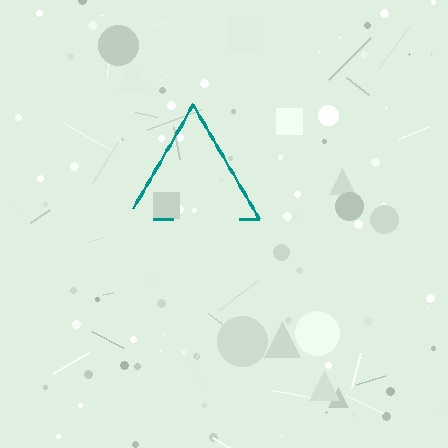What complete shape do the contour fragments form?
The contour fragments form a triangle.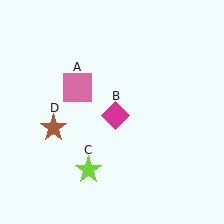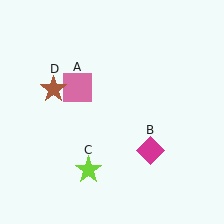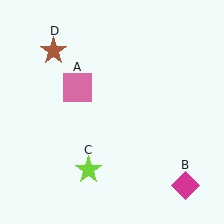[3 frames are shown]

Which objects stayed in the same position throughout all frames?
Pink square (object A) and lime star (object C) remained stationary.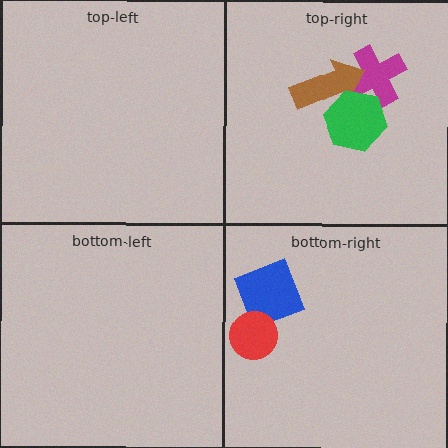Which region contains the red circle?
The bottom-right region.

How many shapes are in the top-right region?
3.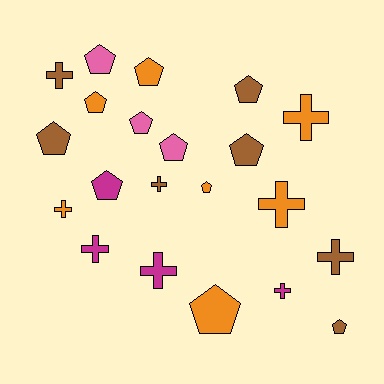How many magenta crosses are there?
There are 3 magenta crosses.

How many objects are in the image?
There are 21 objects.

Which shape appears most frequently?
Pentagon, with 12 objects.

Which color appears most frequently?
Brown, with 7 objects.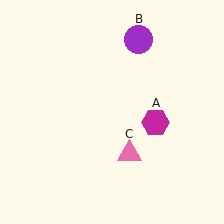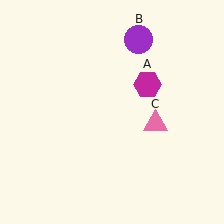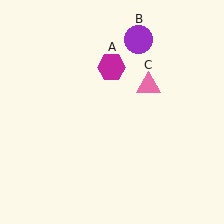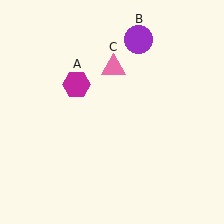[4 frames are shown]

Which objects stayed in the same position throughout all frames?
Purple circle (object B) remained stationary.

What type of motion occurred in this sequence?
The magenta hexagon (object A), pink triangle (object C) rotated counterclockwise around the center of the scene.